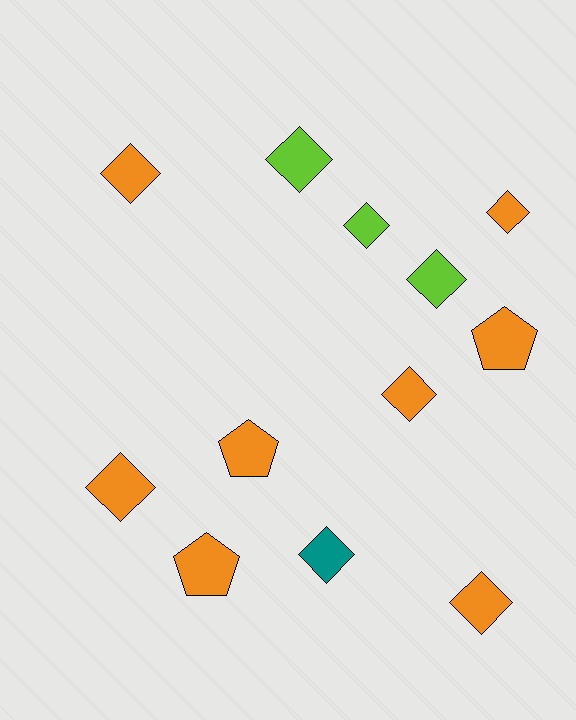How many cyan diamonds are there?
There are no cyan diamonds.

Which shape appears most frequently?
Diamond, with 9 objects.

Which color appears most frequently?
Orange, with 8 objects.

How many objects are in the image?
There are 12 objects.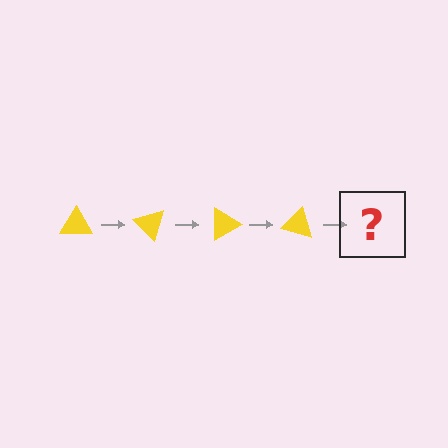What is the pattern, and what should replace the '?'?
The pattern is that the triangle rotates 45 degrees each step. The '?' should be a yellow triangle rotated 180 degrees.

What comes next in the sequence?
The next element should be a yellow triangle rotated 180 degrees.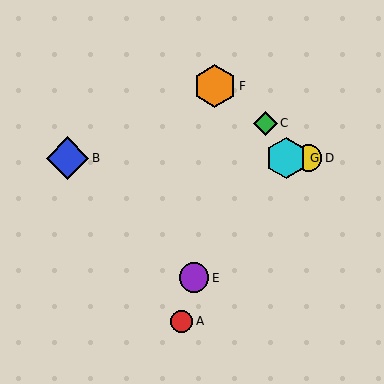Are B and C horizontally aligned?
No, B is at y≈158 and C is at y≈123.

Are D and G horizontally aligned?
Yes, both are at y≈158.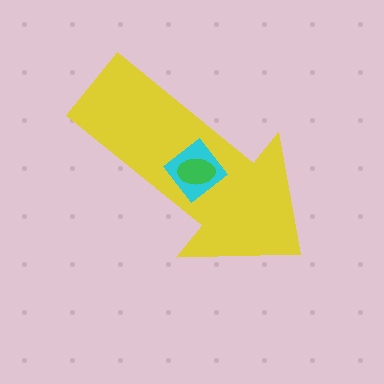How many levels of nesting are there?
3.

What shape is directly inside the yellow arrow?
The cyan diamond.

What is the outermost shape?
The yellow arrow.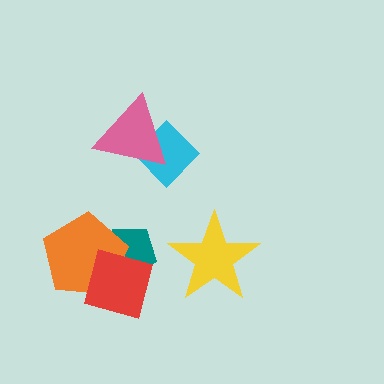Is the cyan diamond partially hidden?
Yes, it is partially covered by another shape.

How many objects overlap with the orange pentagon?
2 objects overlap with the orange pentagon.